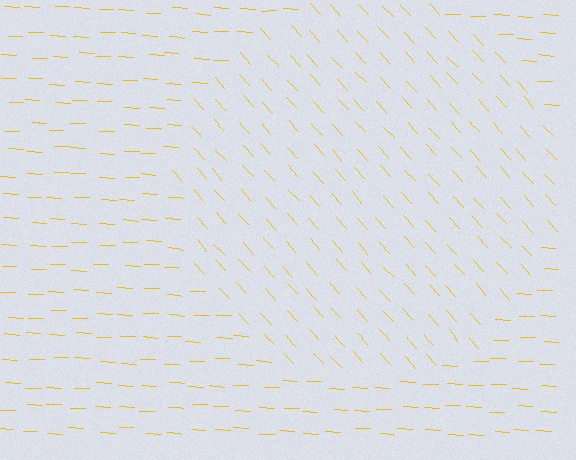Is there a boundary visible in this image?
Yes, there is a texture boundary formed by a change in line orientation.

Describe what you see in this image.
The image is filled with small yellow line segments. A circle region in the image has lines oriented differently from the surrounding lines, creating a visible texture boundary.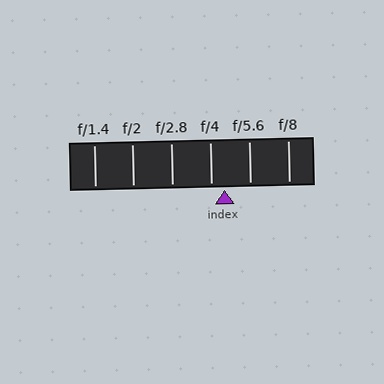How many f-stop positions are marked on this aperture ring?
There are 6 f-stop positions marked.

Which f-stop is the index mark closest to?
The index mark is closest to f/4.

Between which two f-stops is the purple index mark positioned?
The index mark is between f/4 and f/5.6.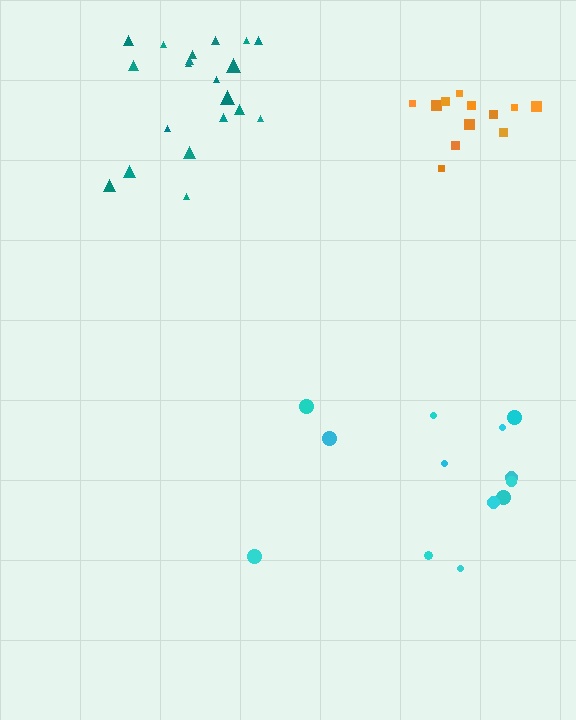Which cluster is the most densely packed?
Orange.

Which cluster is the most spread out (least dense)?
Cyan.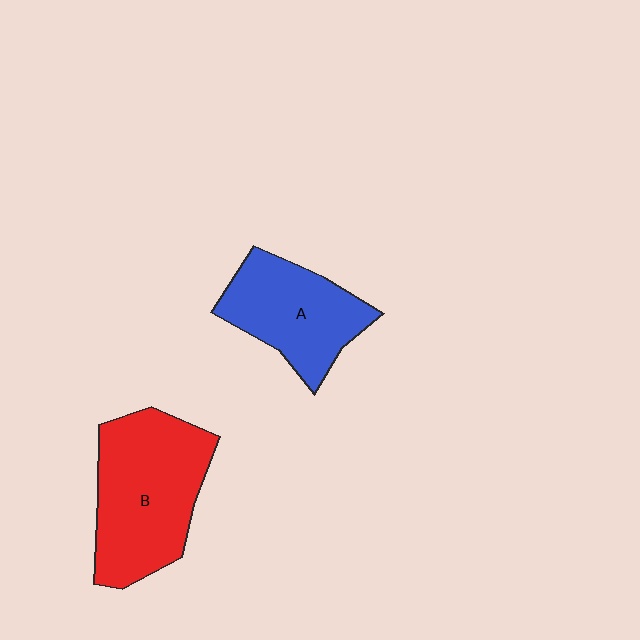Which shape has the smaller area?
Shape A (blue).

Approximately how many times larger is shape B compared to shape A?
Approximately 1.4 times.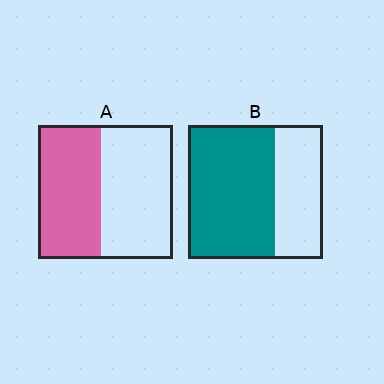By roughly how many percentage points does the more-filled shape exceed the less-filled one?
By roughly 20 percentage points (B over A).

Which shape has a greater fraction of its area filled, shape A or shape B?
Shape B.